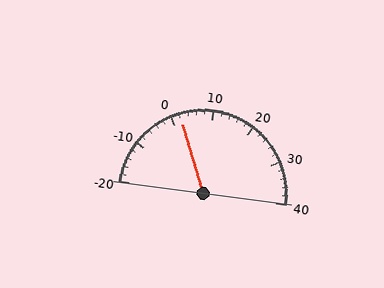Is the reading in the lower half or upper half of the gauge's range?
The reading is in the lower half of the range (-20 to 40).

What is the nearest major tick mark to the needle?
The nearest major tick mark is 0.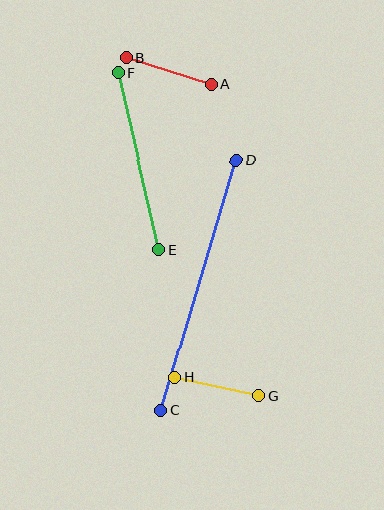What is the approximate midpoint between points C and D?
The midpoint is at approximately (199, 285) pixels.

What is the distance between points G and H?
The distance is approximately 86 pixels.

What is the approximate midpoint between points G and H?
The midpoint is at approximately (217, 387) pixels.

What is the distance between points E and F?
The distance is approximately 182 pixels.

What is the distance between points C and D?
The distance is approximately 261 pixels.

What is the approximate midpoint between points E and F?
The midpoint is at approximately (138, 161) pixels.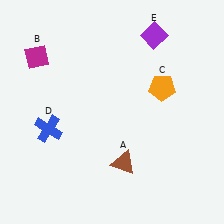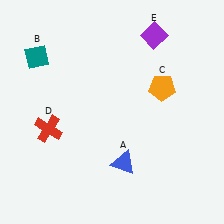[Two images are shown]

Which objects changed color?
A changed from brown to blue. B changed from magenta to teal. D changed from blue to red.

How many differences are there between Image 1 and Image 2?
There are 3 differences between the two images.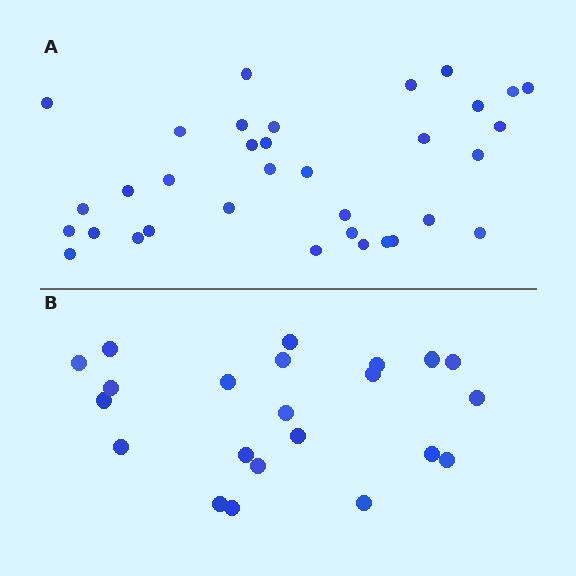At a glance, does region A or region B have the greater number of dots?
Region A (the top region) has more dots.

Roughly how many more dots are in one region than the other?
Region A has roughly 12 or so more dots than region B.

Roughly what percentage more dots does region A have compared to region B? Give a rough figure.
About 55% more.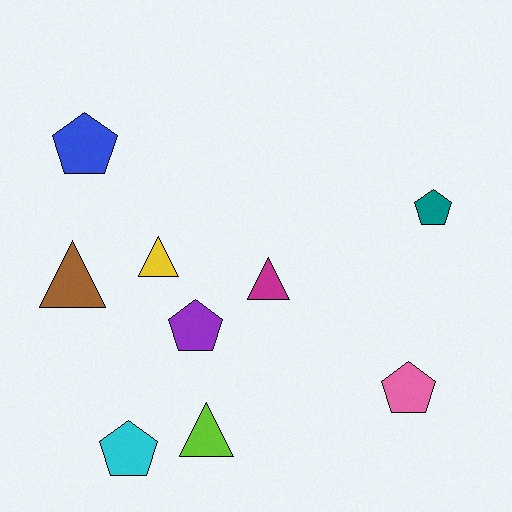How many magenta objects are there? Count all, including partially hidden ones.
There is 1 magenta object.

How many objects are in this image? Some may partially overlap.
There are 9 objects.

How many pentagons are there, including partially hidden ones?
There are 5 pentagons.